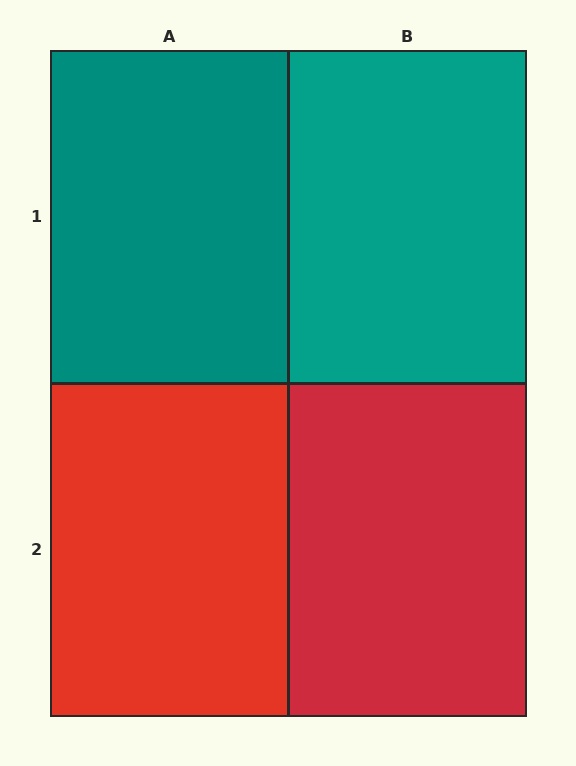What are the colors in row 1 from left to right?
Teal, teal.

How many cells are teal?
2 cells are teal.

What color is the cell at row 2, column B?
Red.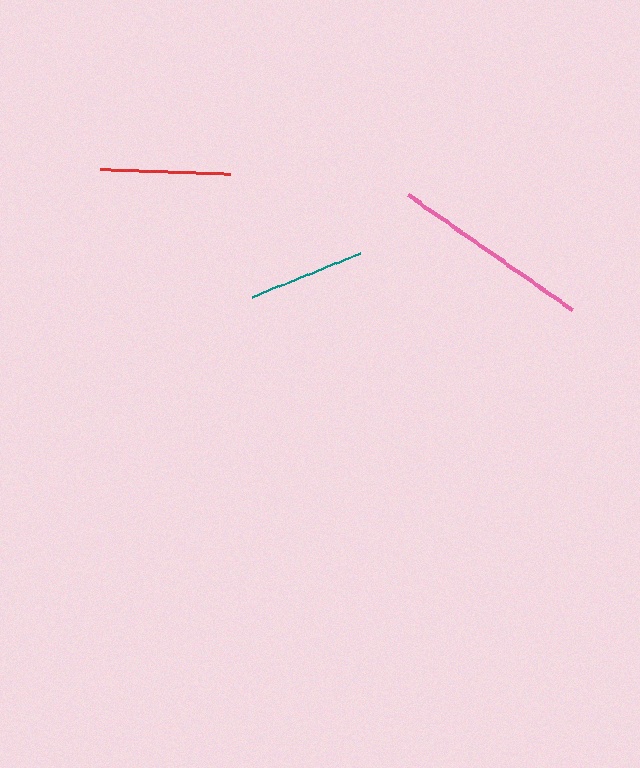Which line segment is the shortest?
The teal line is the shortest at approximately 116 pixels.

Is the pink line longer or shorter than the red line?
The pink line is longer than the red line.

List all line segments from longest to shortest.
From longest to shortest: pink, red, teal.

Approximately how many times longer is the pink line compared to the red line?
The pink line is approximately 1.5 times the length of the red line.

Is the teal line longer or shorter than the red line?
The red line is longer than the teal line.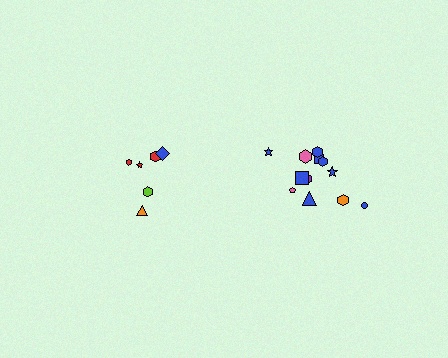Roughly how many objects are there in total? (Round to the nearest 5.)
Roughly 20 objects in total.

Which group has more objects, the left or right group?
The right group.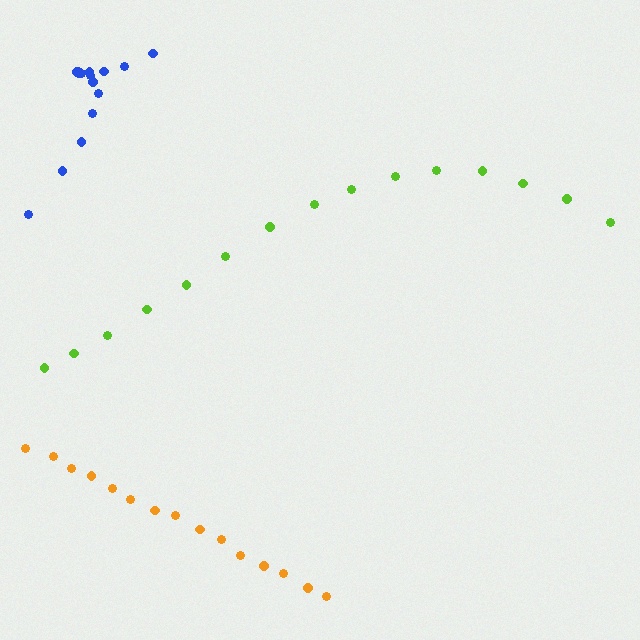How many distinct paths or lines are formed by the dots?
There are 3 distinct paths.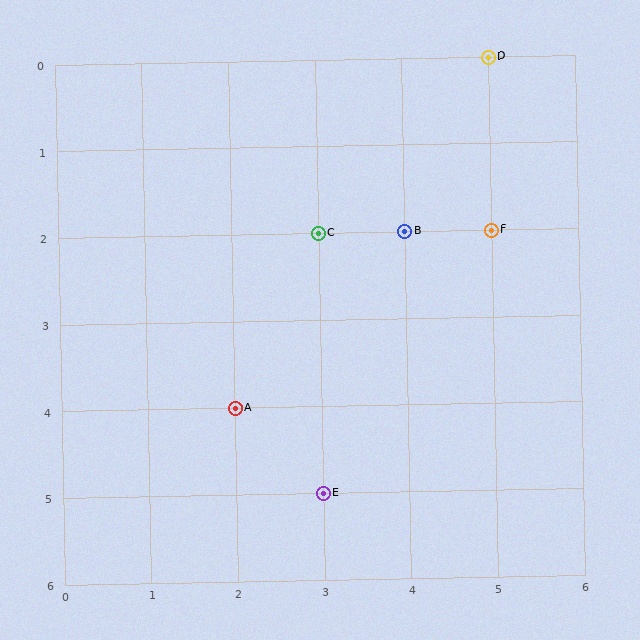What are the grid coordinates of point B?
Point B is at grid coordinates (4, 2).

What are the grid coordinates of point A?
Point A is at grid coordinates (2, 4).